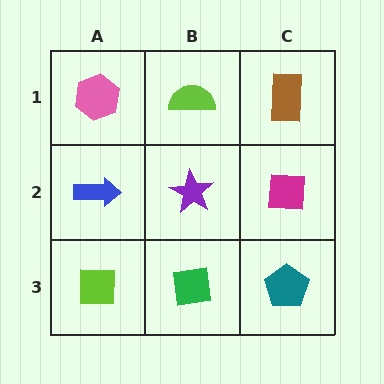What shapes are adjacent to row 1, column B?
A purple star (row 2, column B), a pink hexagon (row 1, column A), a brown rectangle (row 1, column C).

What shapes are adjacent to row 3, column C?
A magenta square (row 2, column C), a green square (row 3, column B).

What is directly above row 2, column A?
A pink hexagon.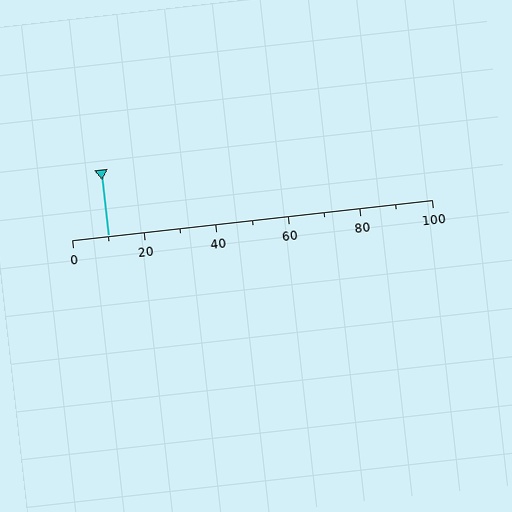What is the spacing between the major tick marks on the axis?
The major ticks are spaced 20 apart.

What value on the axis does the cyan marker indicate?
The marker indicates approximately 10.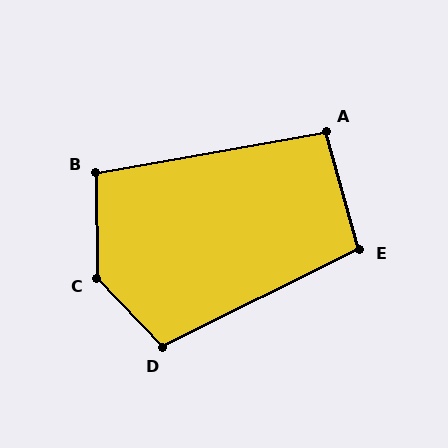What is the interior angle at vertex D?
Approximately 107 degrees (obtuse).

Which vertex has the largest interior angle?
C, at approximately 137 degrees.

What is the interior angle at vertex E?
Approximately 101 degrees (obtuse).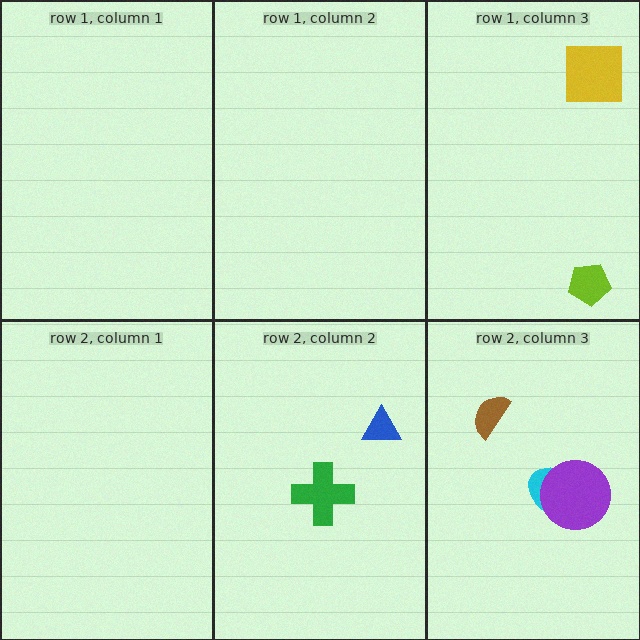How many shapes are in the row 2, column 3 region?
3.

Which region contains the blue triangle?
The row 2, column 2 region.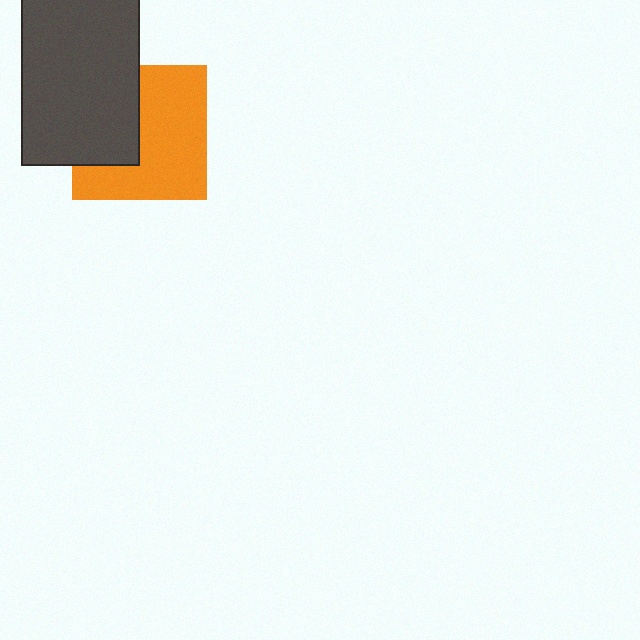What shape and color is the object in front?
The object in front is a dark gray rectangle.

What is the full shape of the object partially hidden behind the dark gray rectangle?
The partially hidden object is an orange square.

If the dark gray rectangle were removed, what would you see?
You would see the complete orange square.